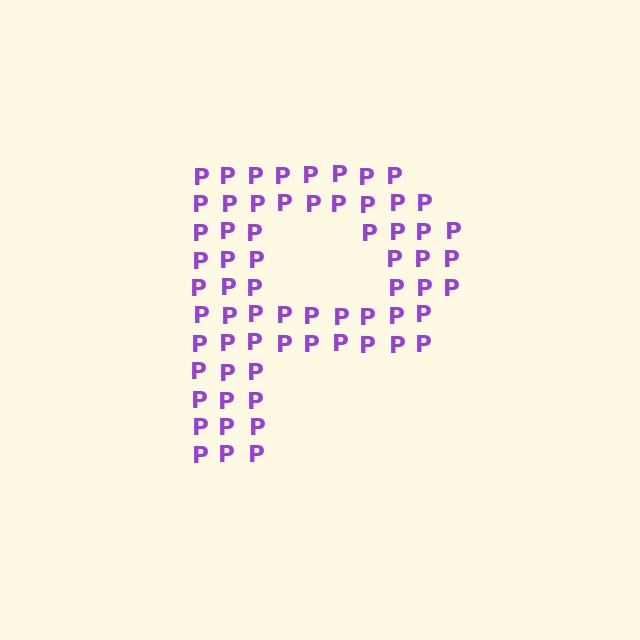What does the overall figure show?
The overall figure shows the letter P.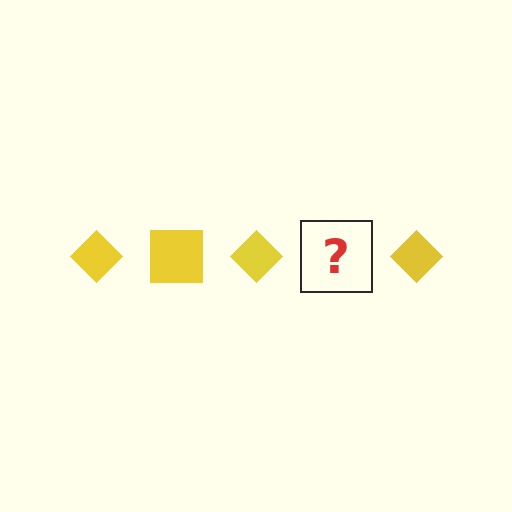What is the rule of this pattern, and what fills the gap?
The rule is that the pattern cycles through diamond, square shapes in yellow. The gap should be filled with a yellow square.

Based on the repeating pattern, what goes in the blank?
The blank should be a yellow square.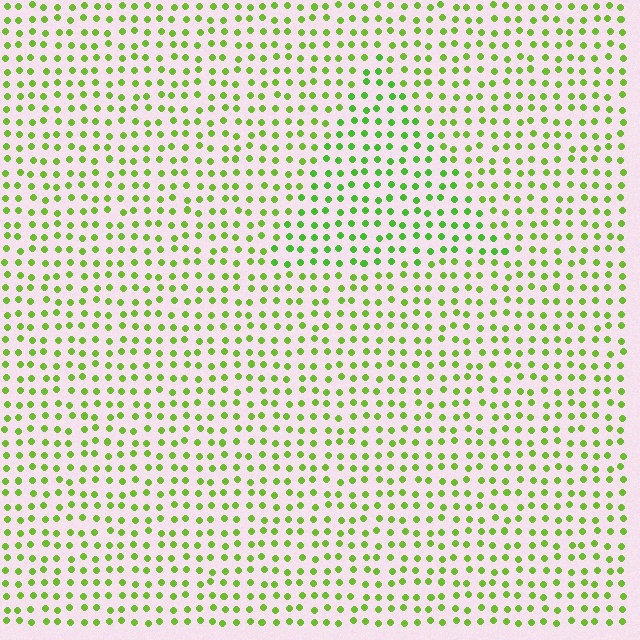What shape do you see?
I see a triangle.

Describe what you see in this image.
The image is filled with small lime elements in a uniform arrangement. A triangle-shaped region is visible where the elements are tinted to a slightly different hue, forming a subtle color boundary.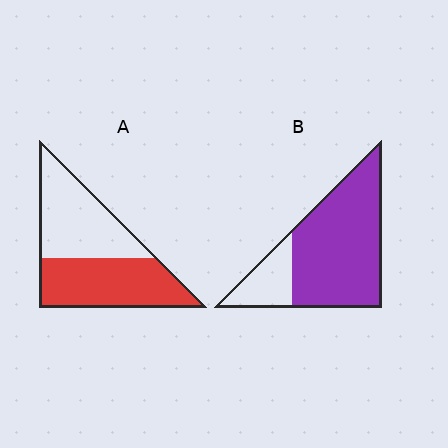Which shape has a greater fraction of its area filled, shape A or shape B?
Shape B.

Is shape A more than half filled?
Roughly half.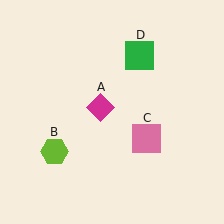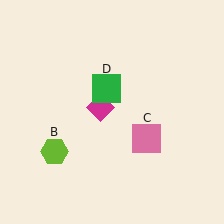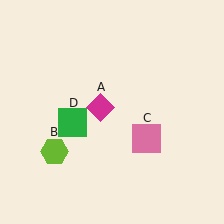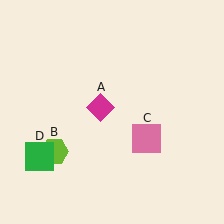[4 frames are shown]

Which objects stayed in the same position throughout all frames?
Magenta diamond (object A) and lime hexagon (object B) and pink square (object C) remained stationary.